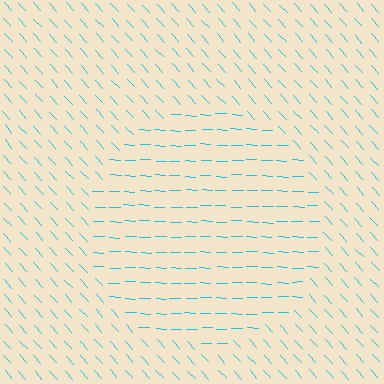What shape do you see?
I see a circle.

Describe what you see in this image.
The image is filled with small cyan line segments. A circle region in the image has lines oriented differently from the surrounding lines, creating a visible texture boundary.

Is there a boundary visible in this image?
Yes, there is a texture boundary formed by a change in line orientation.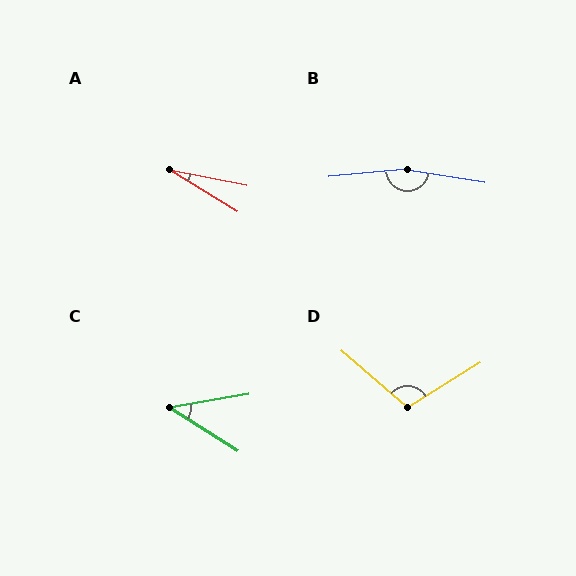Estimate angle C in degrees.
Approximately 42 degrees.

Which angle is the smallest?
A, at approximately 20 degrees.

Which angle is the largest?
B, at approximately 165 degrees.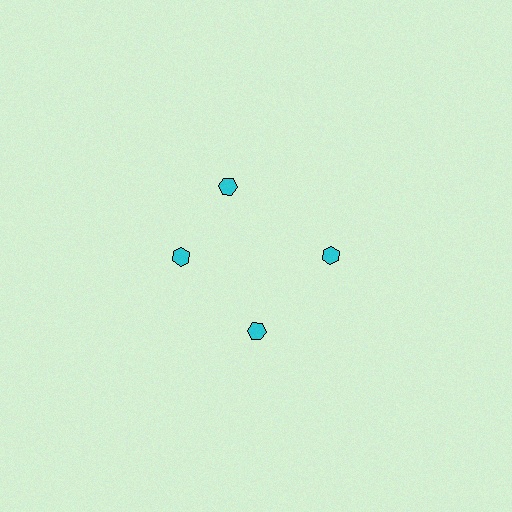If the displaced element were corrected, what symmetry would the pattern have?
It would have 4-fold rotational symmetry — the pattern would map onto itself every 90 degrees.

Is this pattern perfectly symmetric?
No. The 4 cyan hexagons are arranged in a ring, but one element near the 12 o'clock position is rotated out of alignment along the ring, breaking the 4-fold rotational symmetry.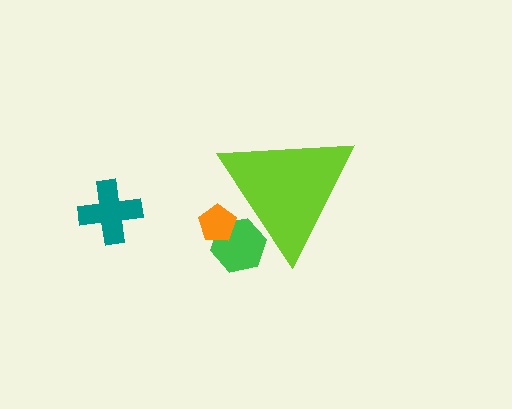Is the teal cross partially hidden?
No, the teal cross is fully visible.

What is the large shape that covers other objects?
A lime triangle.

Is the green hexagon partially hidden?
Yes, the green hexagon is partially hidden behind the lime triangle.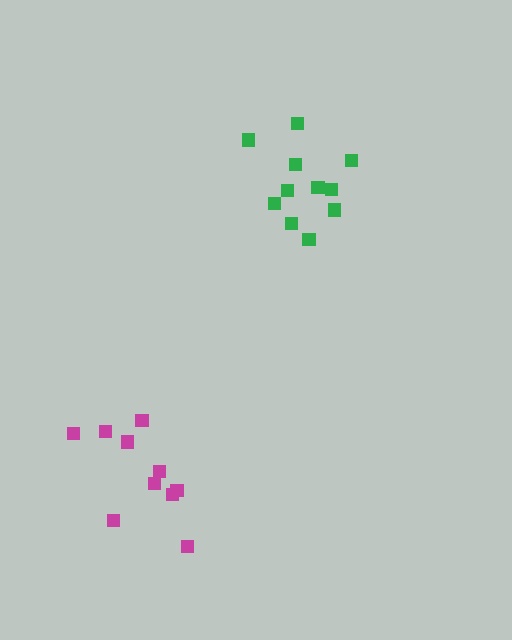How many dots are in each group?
Group 1: 11 dots, Group 2: 10 dots (21 total).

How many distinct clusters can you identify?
There are 2 distinct clusters.